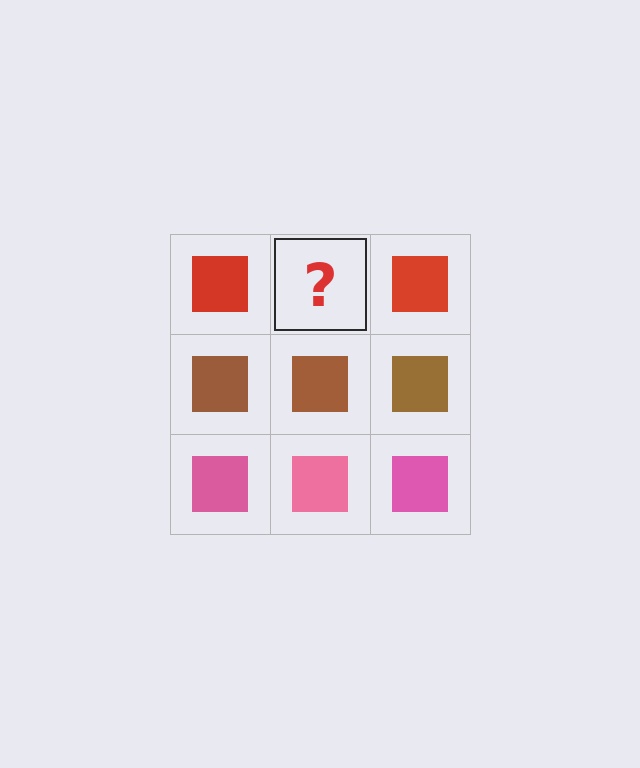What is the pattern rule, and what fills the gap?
The rule is that each row has a consistent color. The gap should be filled with a red square.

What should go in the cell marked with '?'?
The missing cell should contain a red square.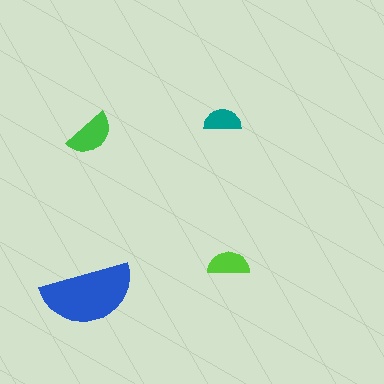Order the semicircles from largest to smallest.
the blue one, the green one, the lime one, the teal one.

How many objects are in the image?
There are 4 objects in the image.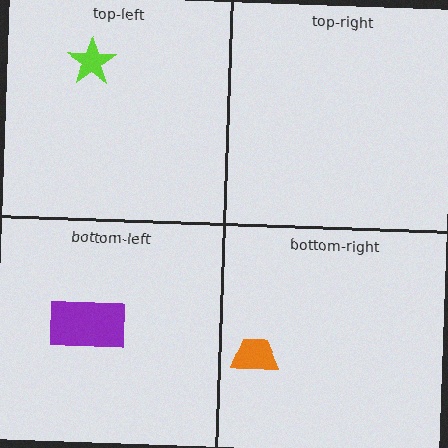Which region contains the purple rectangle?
The bottom-left region.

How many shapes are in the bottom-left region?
1.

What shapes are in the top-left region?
The lime star.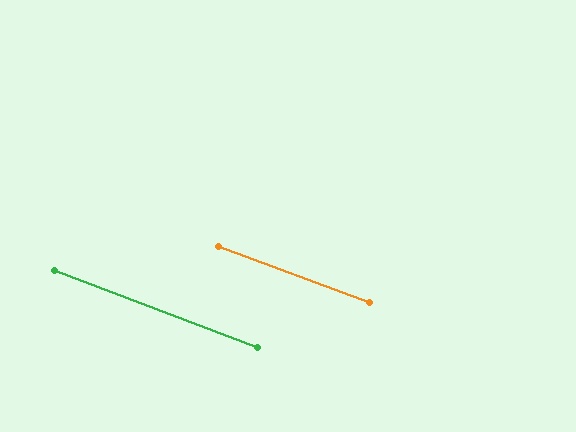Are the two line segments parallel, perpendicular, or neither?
Parallel — their directions differ by only 0.5°.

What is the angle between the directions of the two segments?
Approximately 0 degrees.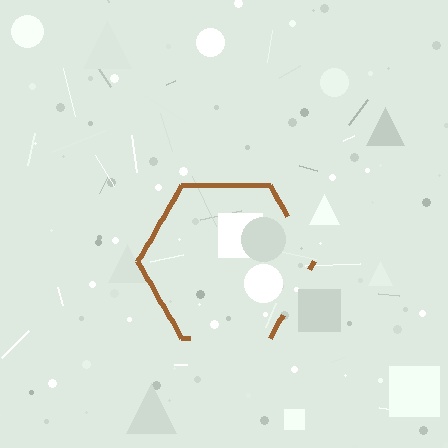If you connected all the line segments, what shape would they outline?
They would outline a hexagon.